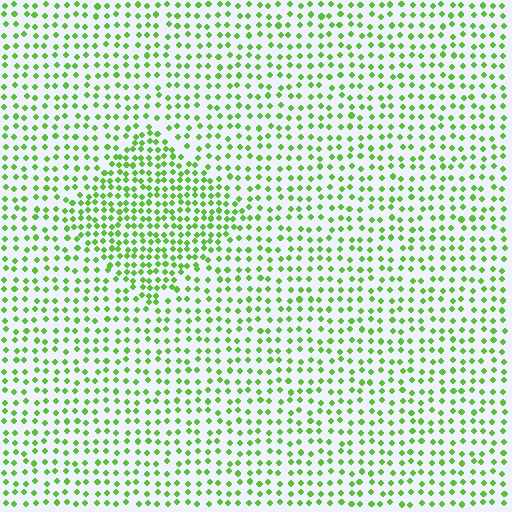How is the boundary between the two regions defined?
The boundary is defined by a change in element density (approximately 1.8x ratio). All elements are the same color, size, and shape.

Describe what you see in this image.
The image contains small lime elements arranged at two different densities. A diamond-shaped region is visible where the elements are more densely packed than the surrounding area.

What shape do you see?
I see a diamond.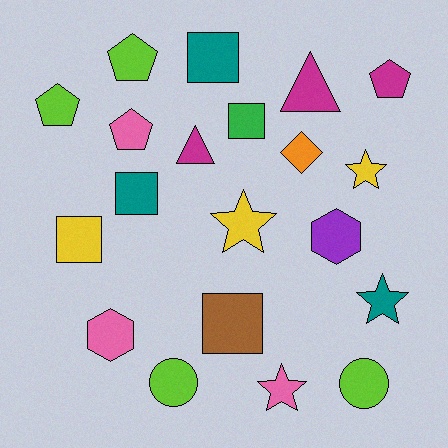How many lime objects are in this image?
There are 4 lime objects.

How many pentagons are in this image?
There are 4 pentagons.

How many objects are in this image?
There are 20 objects.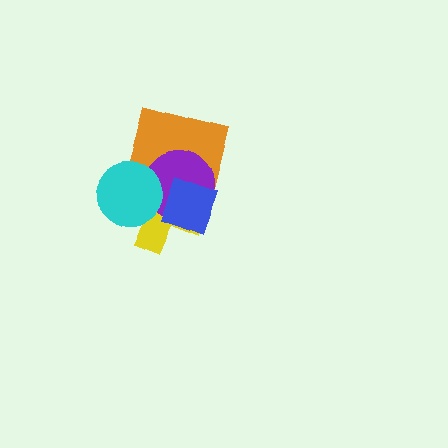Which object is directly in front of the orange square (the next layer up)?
The yellow cross is directly in front of the orange square.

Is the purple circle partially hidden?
Yes, it is partially covered by another shape.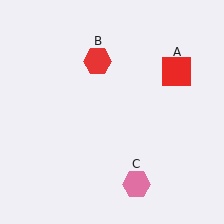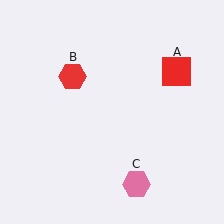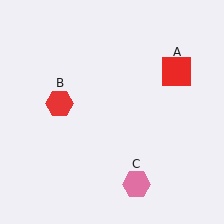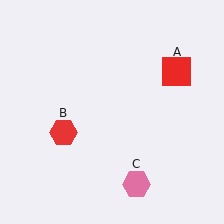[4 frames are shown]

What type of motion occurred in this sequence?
The red hexagon (object B) rotated counterclockwise around the center of the scene.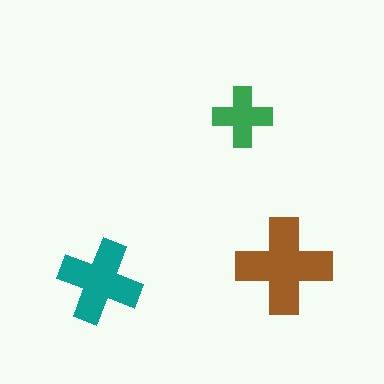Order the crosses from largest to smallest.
the brown one, the teal one, the green one.